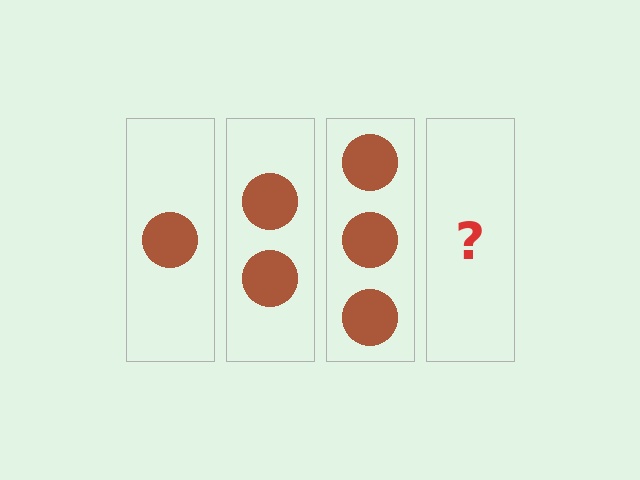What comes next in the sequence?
The next element should be 4 circles.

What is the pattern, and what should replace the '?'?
The pattern is that each step adds one more circle. The '?' should be 4 circles.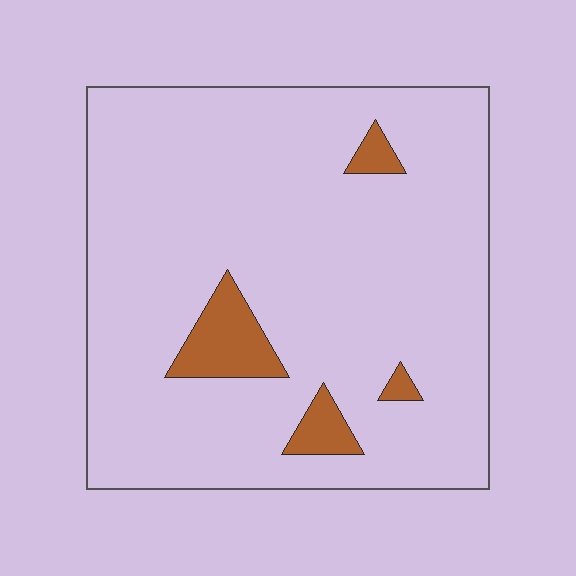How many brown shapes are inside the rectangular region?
4.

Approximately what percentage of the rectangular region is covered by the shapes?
Approximately 10%.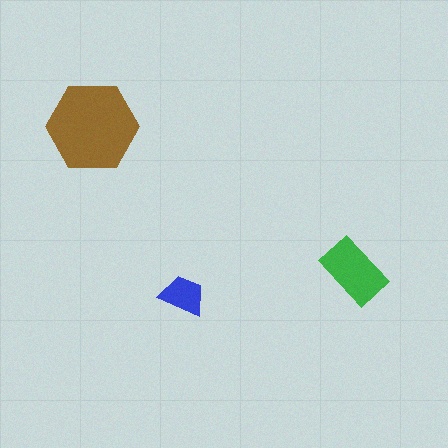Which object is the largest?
The brown hexagon.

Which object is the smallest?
The blue trapezoid.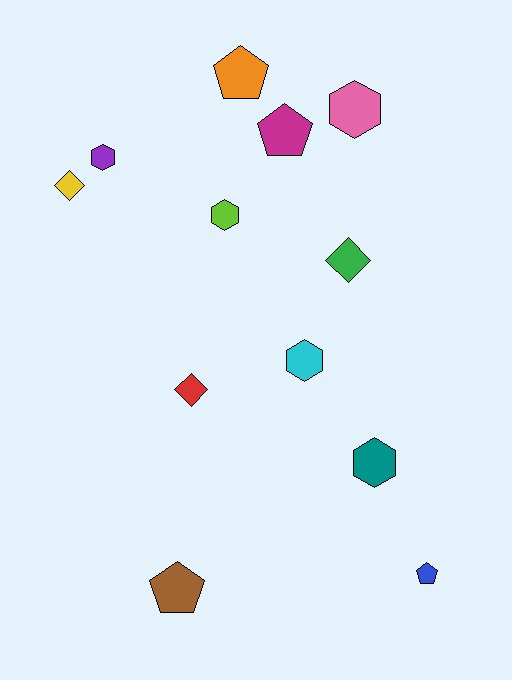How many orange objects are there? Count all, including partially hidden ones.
There is 1 orange object.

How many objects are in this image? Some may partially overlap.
There are 12 objects.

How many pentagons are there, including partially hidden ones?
There are 4 pentagons.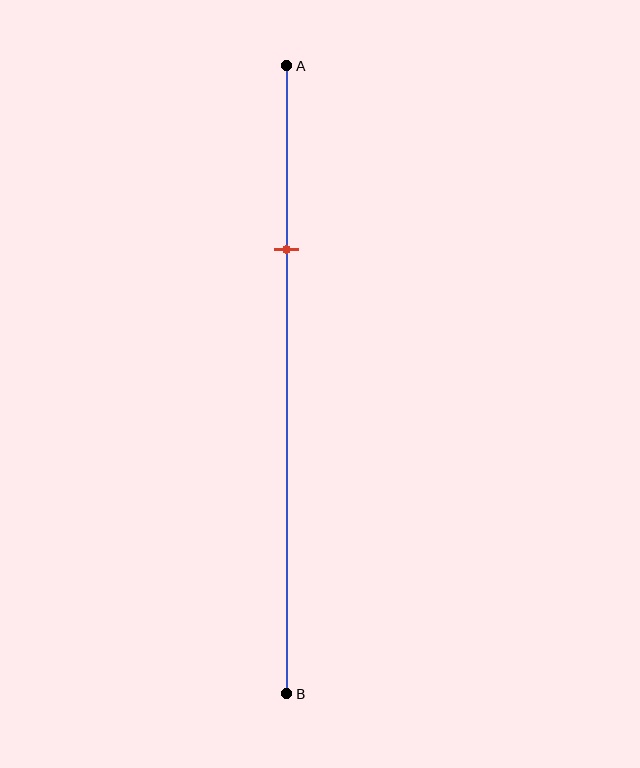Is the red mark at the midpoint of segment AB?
No, the mark is at about 30% from A, not at the 50% midpoint.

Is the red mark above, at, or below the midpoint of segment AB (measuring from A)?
The red mark is above the midpoint of segment AB.